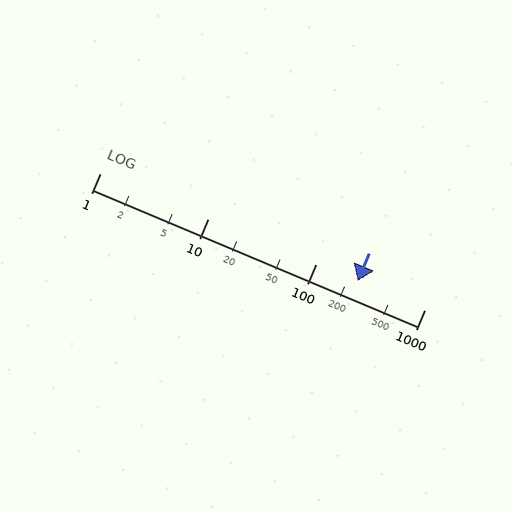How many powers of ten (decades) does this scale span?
The scale spans 3 decades, from 1 to 1000.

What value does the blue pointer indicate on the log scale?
The pointer indicates approximately 240.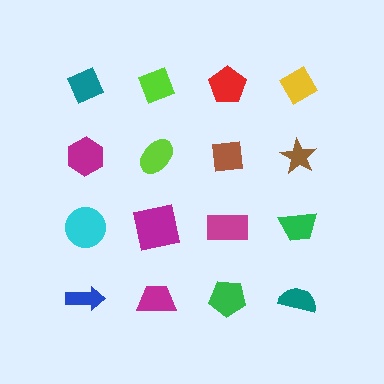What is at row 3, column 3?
A magenta rectangle.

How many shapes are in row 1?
4 shapes.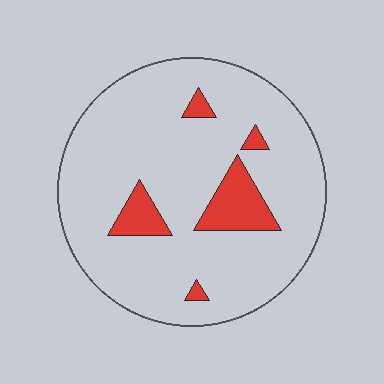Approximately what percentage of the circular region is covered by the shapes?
Approximately 10%.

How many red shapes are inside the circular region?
5.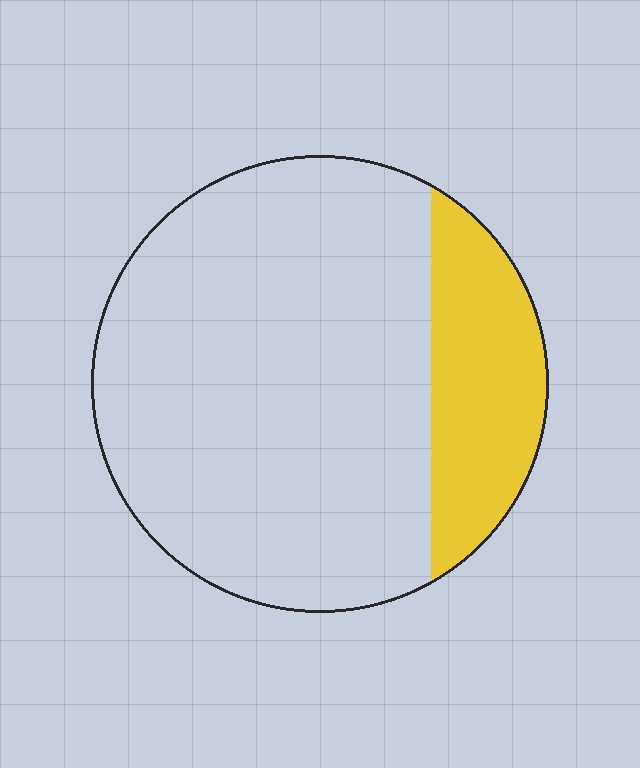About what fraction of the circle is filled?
About one fifth (1/5).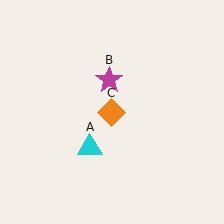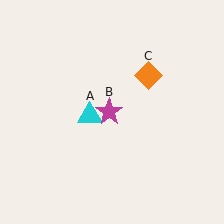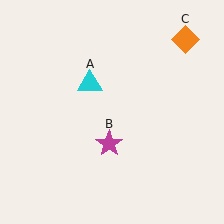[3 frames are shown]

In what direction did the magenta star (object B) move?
The magenta star (object B) moved down.